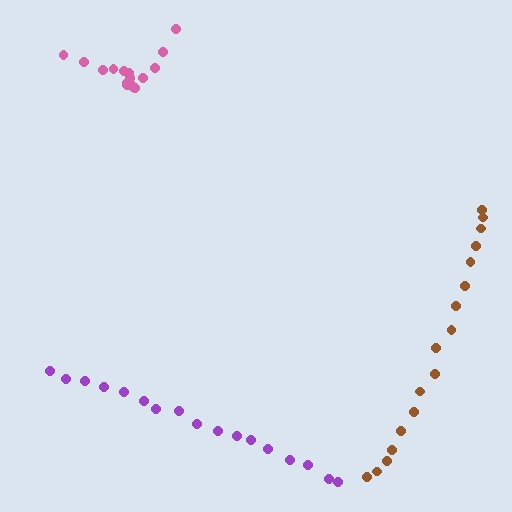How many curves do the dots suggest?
There are 3 distinct paths.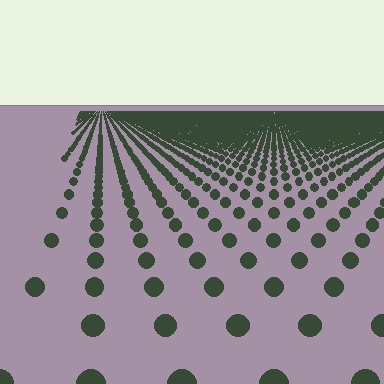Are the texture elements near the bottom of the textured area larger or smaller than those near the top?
Larger. Near the bottom, elements are closer to the viewer and appear at a bigger on-screen size.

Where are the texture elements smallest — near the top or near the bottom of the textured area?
Near the top.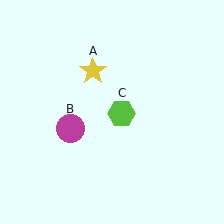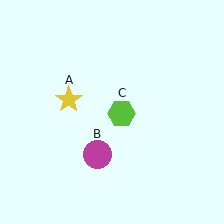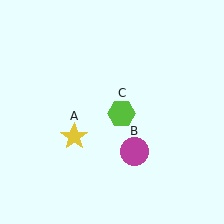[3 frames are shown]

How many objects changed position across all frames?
2 objects changed position: yellow star (object A), magenta circle (object B).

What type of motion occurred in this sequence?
The yellow star (object A), magenta circle (object B) rotated counterclockwise around the center of the scene.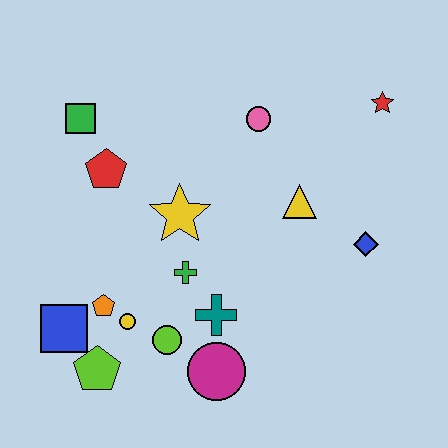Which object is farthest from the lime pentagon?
The red star is farthest from the lime pentagon.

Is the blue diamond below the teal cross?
No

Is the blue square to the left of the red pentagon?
Yes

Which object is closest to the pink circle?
The yellow triangle is closest to the pink circle.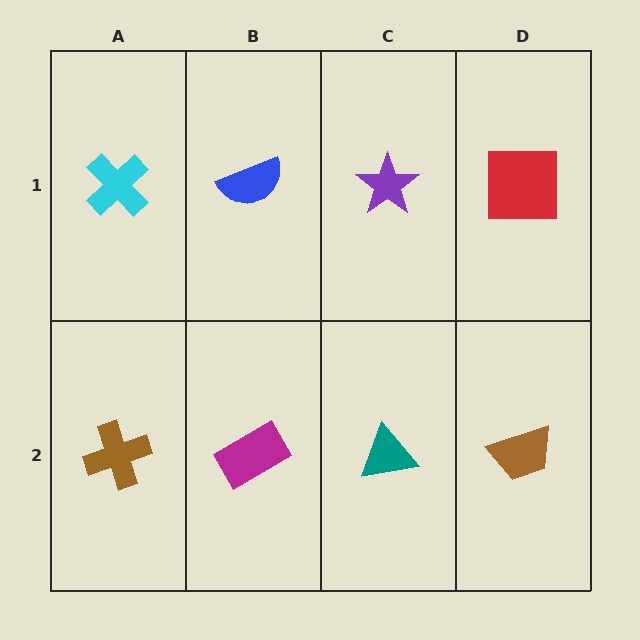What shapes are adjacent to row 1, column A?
A brown cross (row 2, column A), a blue semicircle (row 1, column B).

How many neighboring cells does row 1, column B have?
3.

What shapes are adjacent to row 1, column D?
A brown trapezoid (row 2, column D), a purple star (row 1, column C).